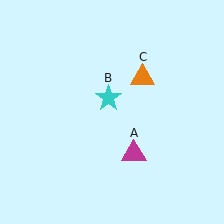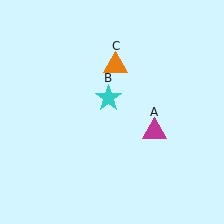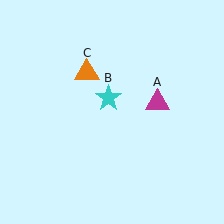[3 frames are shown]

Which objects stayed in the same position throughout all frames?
Cyan star (object B) remained stationary.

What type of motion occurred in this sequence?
The magenta triangle (object A), orange triangle (object C) rotated counterclockwise around the center of the scene.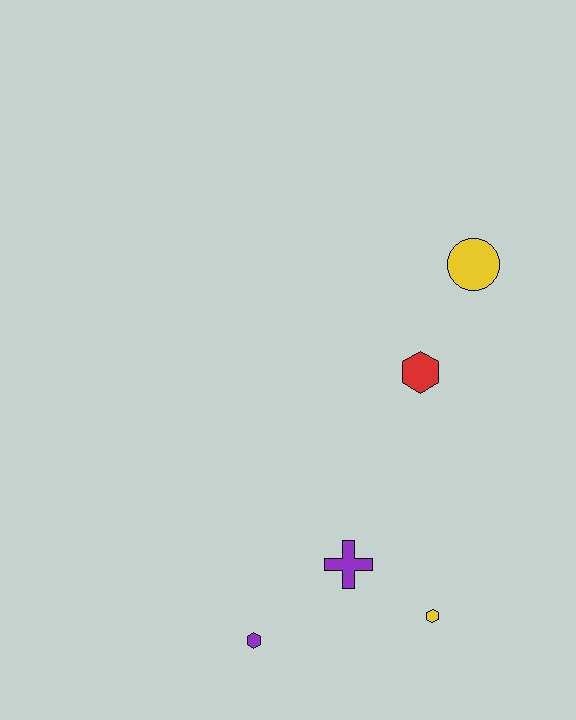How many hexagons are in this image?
There are 3 hexagons.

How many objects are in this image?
There are 5 objects.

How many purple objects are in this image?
There are 2 purple objects.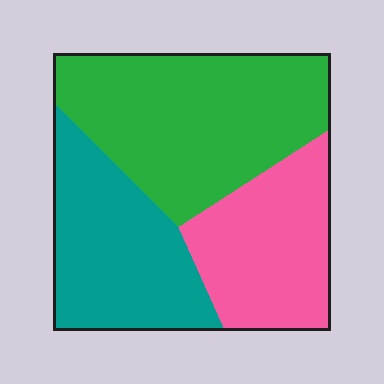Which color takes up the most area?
Green, at roughly 45%.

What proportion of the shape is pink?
Pink covers about 25% of the shape.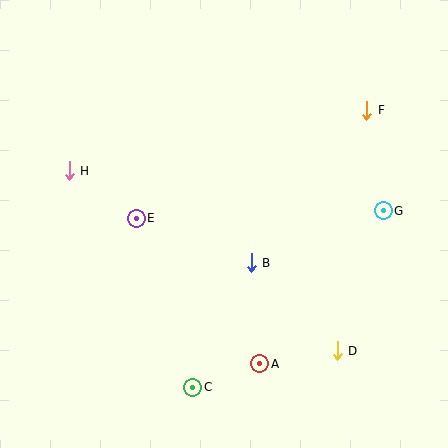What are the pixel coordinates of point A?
Point A is at (260, 364).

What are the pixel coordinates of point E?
Point E is at (136, 218).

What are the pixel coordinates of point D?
Point D is at (337, 351).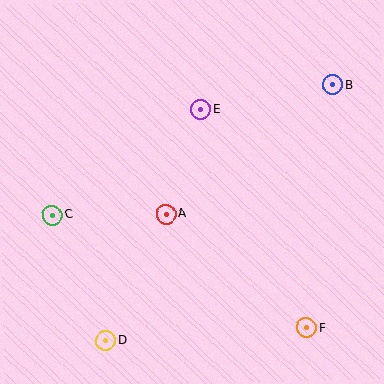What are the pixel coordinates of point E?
Point E is at (201, 110).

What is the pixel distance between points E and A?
The distance between E and A is 110 pixels.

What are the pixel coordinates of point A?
Point A is at (166, 214).